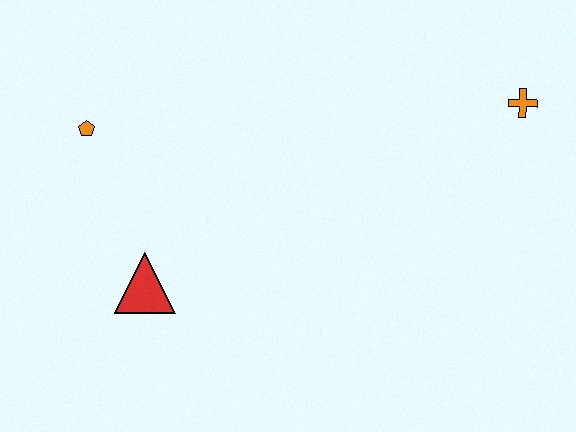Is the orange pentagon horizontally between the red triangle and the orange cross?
No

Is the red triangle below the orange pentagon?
Yes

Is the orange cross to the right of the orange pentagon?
Yes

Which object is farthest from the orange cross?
The orange pentagon is farthest from the orange cross.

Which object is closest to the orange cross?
The red triangle is closest to the orange cross.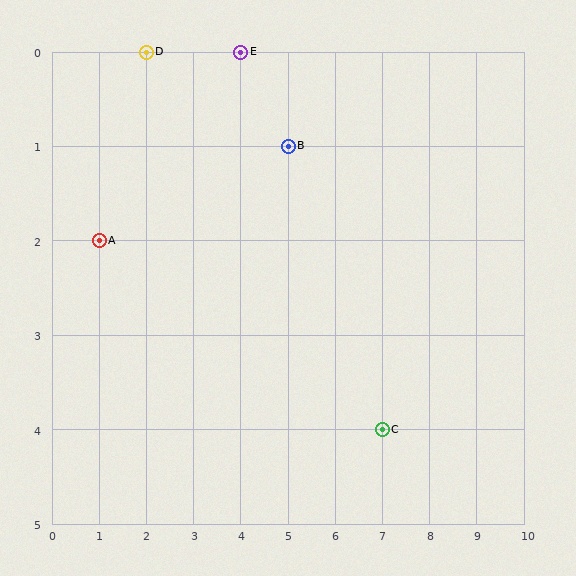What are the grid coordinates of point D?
Point D is at grid coordinates (2, 0).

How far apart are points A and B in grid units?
Points A and B are 4 columns and 1 row apart (about 4.1 grid units diagonally).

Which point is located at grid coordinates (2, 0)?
Point D is at (2, 0).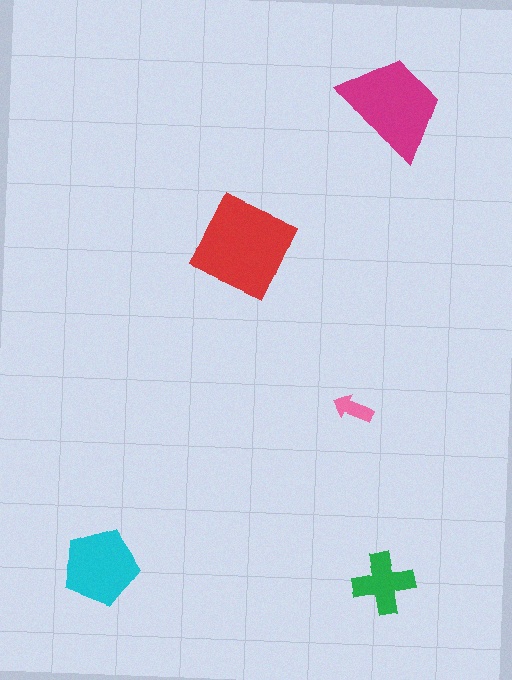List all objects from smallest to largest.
The pink arrow, the green cross, the cyan pentagon, the magenta trapezoid, the red square.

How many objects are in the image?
There are 5 objects in the image.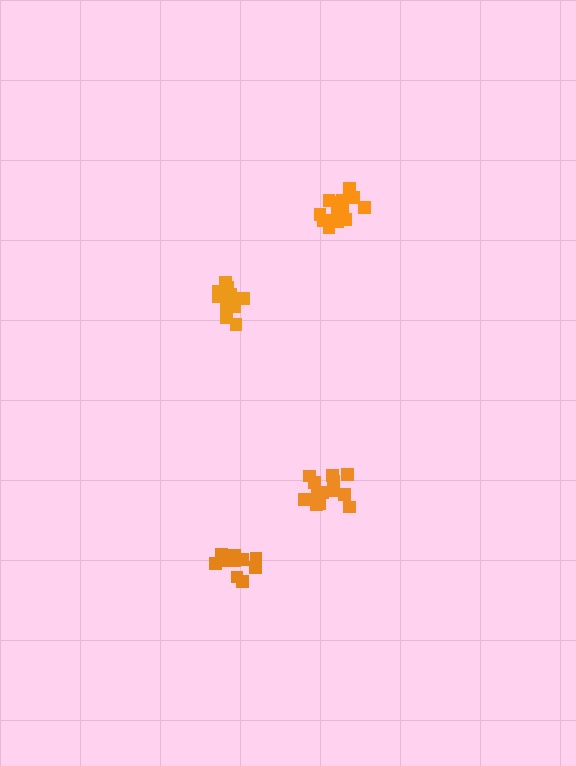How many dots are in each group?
Group 1: 14 dots, Group 2: 14 dots, Group 3: 11 dots, Group 4: 11 dots (50 total).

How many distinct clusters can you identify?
There are 4 distinct clusters.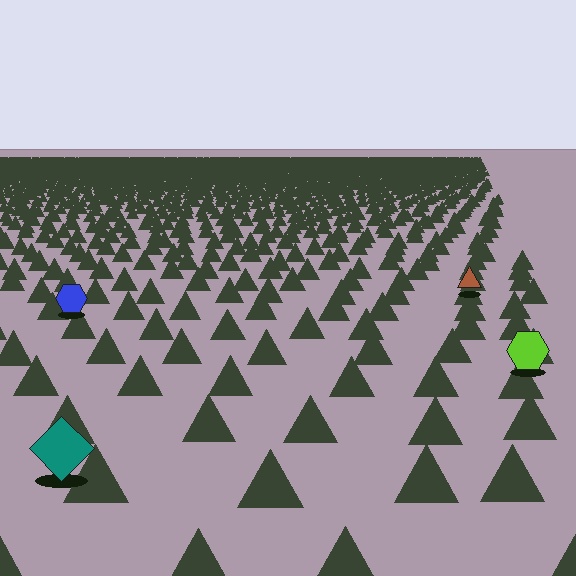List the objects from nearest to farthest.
From nearest to farthest: the teal diamond, the lime hexagon, the blue hexagon, the brown triangle.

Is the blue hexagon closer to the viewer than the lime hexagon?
No. The lime hexagon is closer — you can tell from the texture gradient: the ground texture is coarser near it.